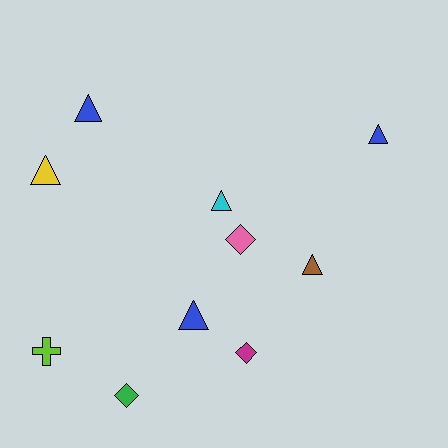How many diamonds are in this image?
There are 3 diamonds.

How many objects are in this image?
There are 10 objects.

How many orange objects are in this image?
There are no orange objects.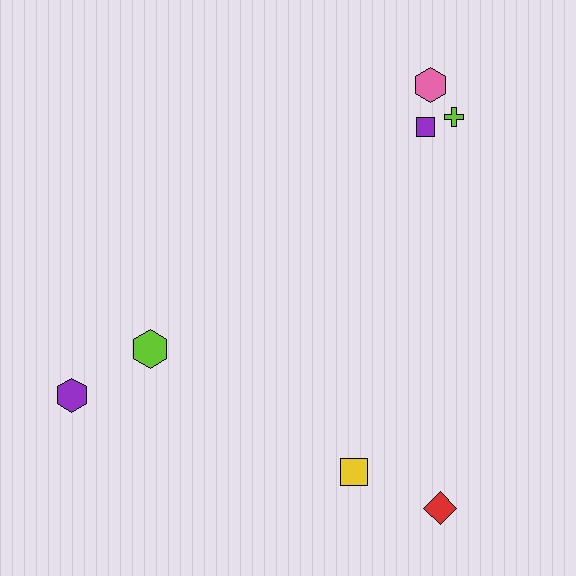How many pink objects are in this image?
There is 1 pink object.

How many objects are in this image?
There are 7 objects.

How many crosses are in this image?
There is 1 cross.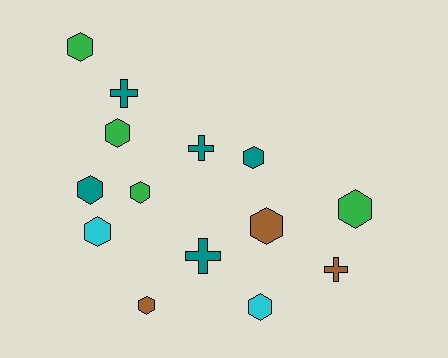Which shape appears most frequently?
Hexagon, with 10 objects.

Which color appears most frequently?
Teal, with 5 objects.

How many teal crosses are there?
There are 3 teal crosses.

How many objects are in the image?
There are 14 objects.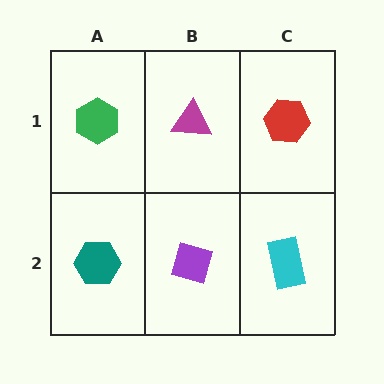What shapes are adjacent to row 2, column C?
A red hexagon (row 1, column C), a purple diamond (row 2, column B).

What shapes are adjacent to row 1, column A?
A teal hexagon (row 2, column A), a magenta triangle (row 1, column B).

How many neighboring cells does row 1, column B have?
3.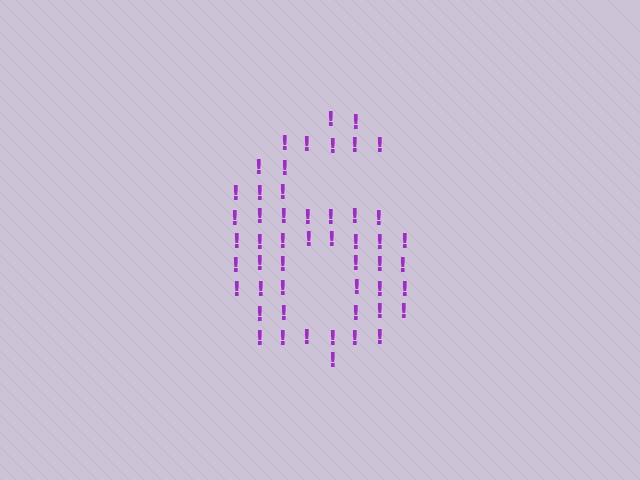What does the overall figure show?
The overall figure shows the digit 6.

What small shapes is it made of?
It is made of small exclamation marks.